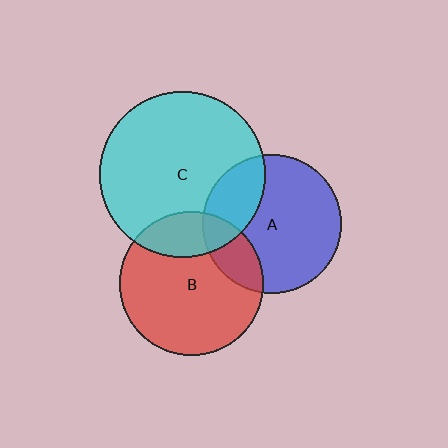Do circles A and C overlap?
Yes.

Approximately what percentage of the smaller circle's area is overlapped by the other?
Approximately 25%.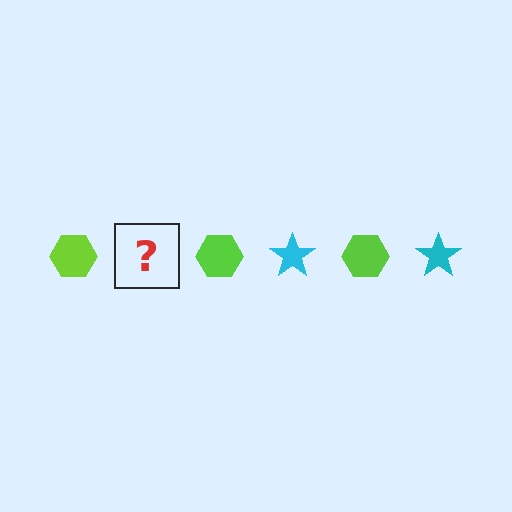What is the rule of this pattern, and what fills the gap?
The rule is that the pattern alternates between lime hexagon and cyan star. The gap should be filled with a cyan star.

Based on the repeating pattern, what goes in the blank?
The blank should be a cyan star.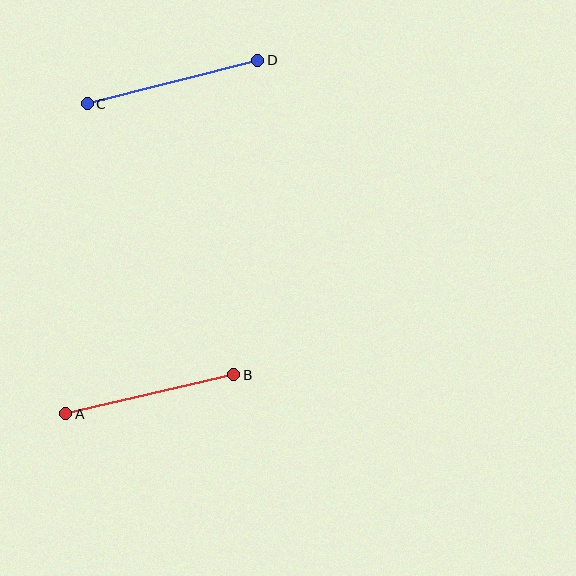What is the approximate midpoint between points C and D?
The midpoint is at approximately (172, 82) pixels.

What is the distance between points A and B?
The distance is approximately 173 pixels.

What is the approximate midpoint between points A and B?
The midpoint is at approximately (150, 394) pixels.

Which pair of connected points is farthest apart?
Points C and D are farthest apart.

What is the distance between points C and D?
The distance is approximately 176 pixels.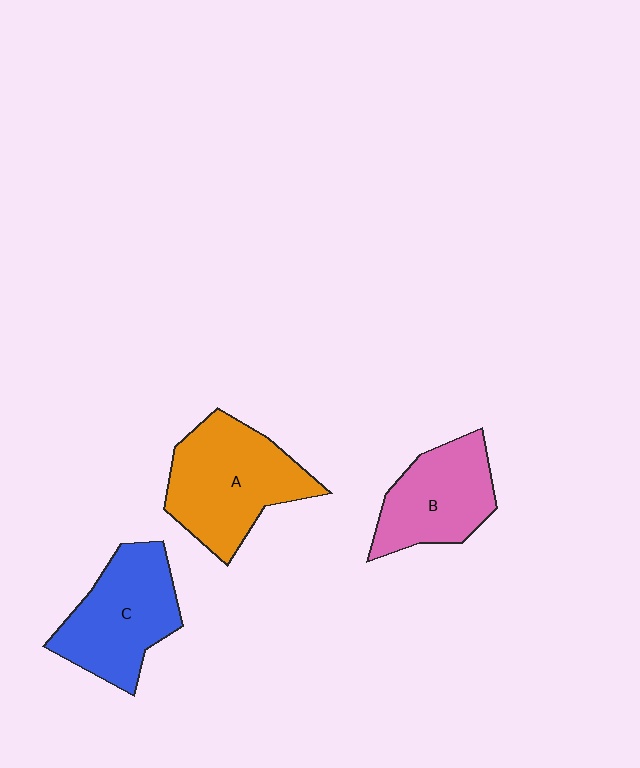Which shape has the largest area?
Shape A (orange).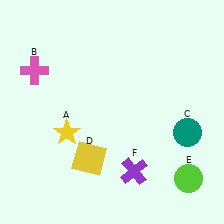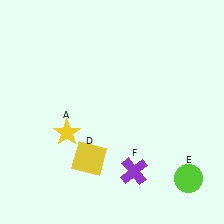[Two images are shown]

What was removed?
The teal circle (C), the pink cross (B) were removed in Image 2.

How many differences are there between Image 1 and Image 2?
There are 2 differences between the two images.